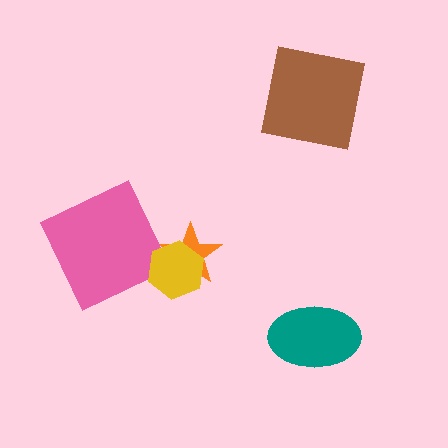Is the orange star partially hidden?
Yes, it is partially covered by another shape.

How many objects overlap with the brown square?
0 objects overlap with the brown square.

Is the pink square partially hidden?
No, no other shape covers it.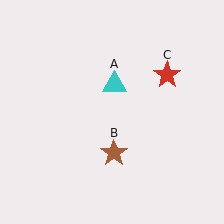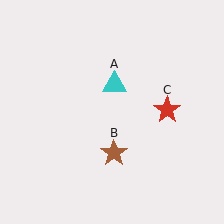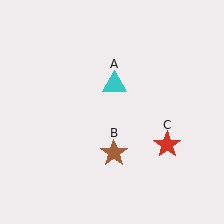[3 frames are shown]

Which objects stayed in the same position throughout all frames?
Cyan triangle (object A) and brown star (object B) remained stationary.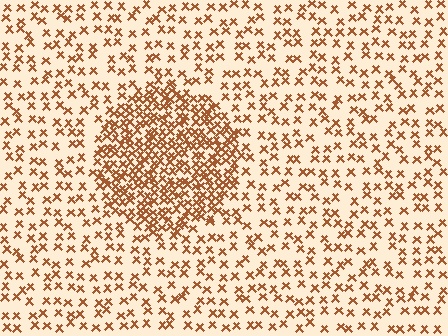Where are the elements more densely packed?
The elements are more densely packed inside the circle boundary.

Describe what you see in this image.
The image contains small brown elements arranged at two different densities. A circle-shaped region is visible where the elements are more densely packed than the surrounding area.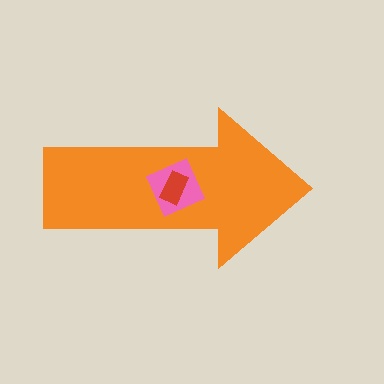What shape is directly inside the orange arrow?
The pink square.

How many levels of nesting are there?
3.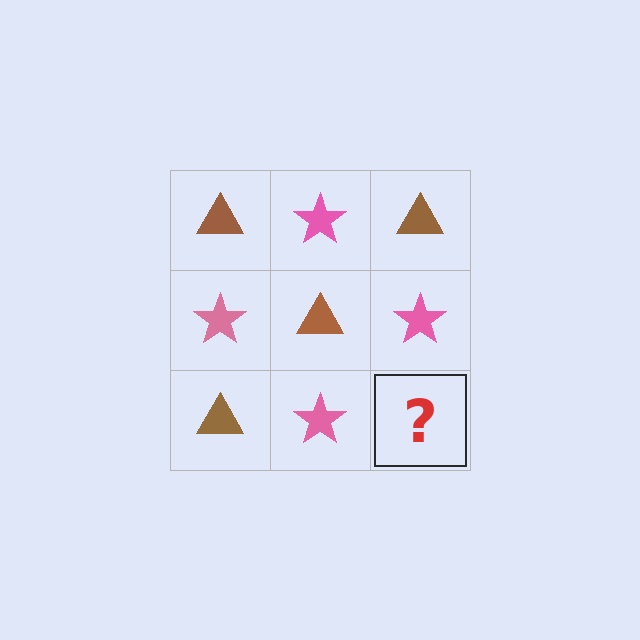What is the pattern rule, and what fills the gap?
The rule is that it alternates brown triangle and pink star in a checkerboard pattern. The gap should be filled with a brown triangle.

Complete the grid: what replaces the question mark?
The question mark should be replaced with a brown triangle.